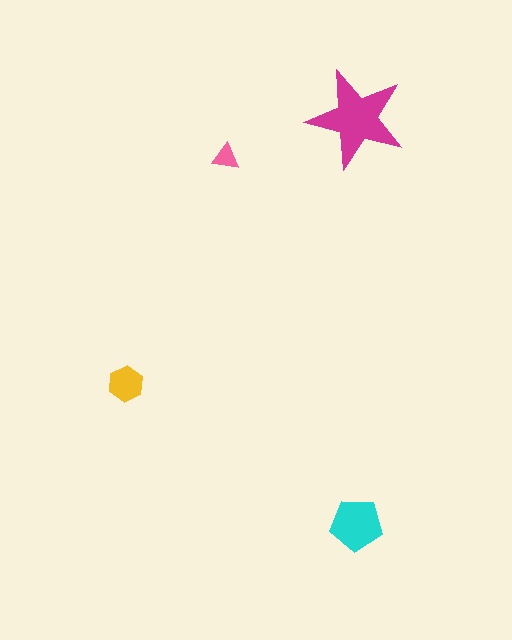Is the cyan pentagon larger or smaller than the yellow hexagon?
Larger.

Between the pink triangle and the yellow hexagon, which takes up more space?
The yellow hexagon.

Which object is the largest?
The magenta star.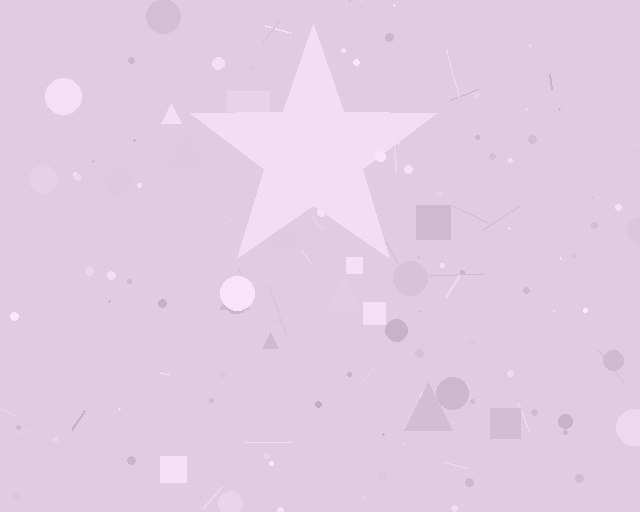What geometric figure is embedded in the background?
A star is embedded in the background.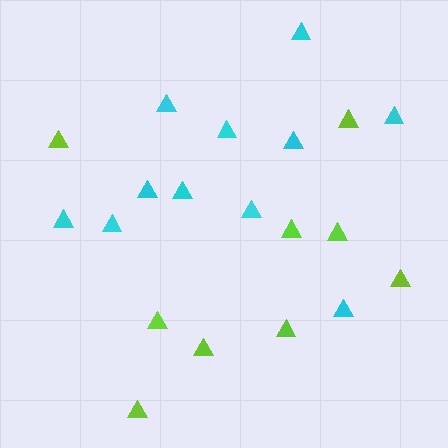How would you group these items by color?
There are 2 groups: one group of lime triangles (9) and one group of cyan triangles (11).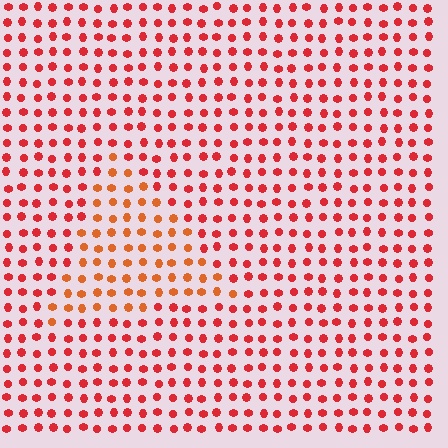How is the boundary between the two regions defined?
The boundary is defined purely by a slight shift in hue (about 25 degrees). Spacing, size, and orientation are identical on both sides.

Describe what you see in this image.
The image is filled with small red elements in a uniform arrangement. A triangle-shaped region is visible where the elements are tinted to a slightly different hue, forming a subtle color boundary.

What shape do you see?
I see a triangle.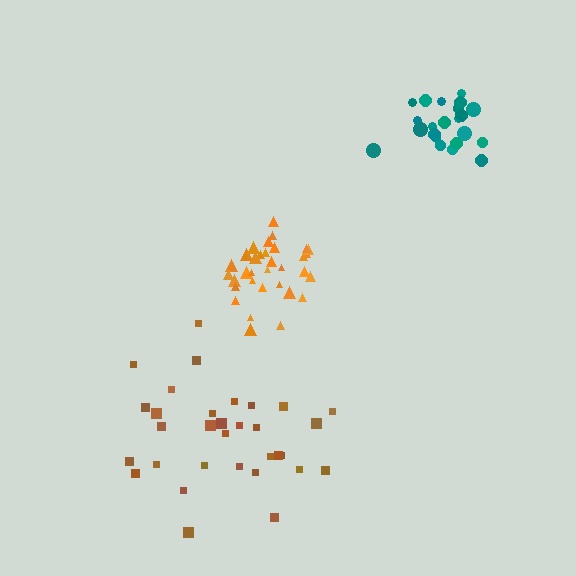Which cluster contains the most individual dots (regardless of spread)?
Orange (33).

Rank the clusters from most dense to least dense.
teal, orange, brown.